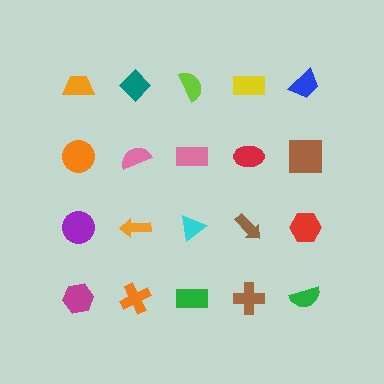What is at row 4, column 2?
An orange cross.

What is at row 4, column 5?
A green semicircle.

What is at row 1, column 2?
A teal diamond.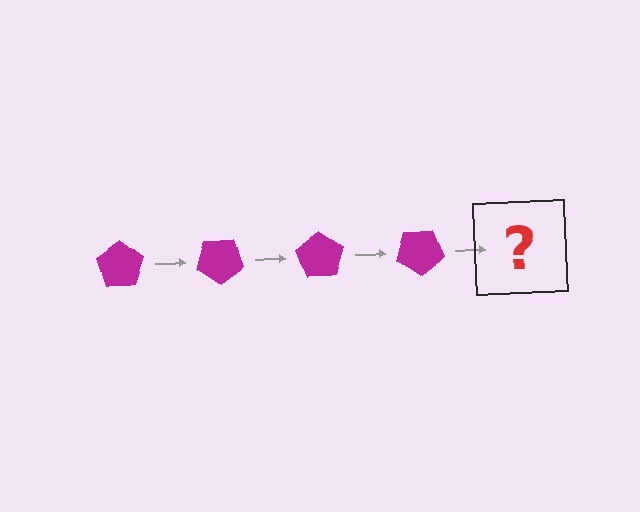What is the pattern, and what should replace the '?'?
The pattern is that the pentagon rotates 35 degrees each step. The '?' should be a magenta pentagon rotated 140 degrees.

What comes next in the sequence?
The next element should be a magenta pentagon rotated 140 degrees.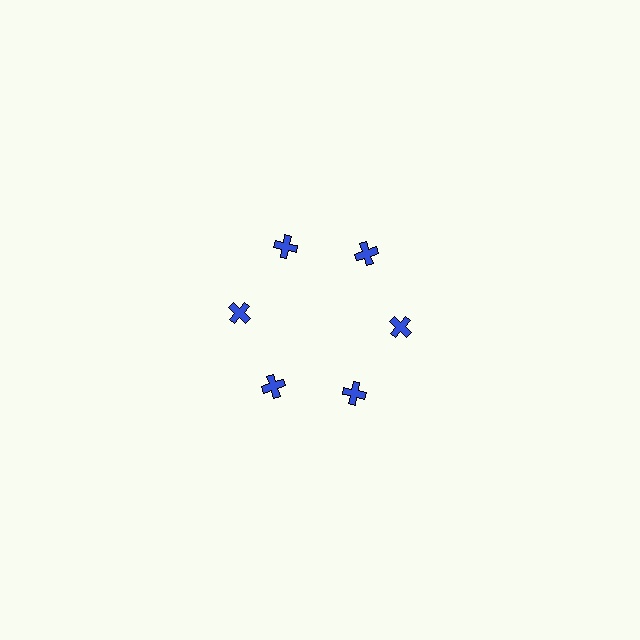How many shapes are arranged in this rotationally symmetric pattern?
There are 6 shapes, arranged in 6 groups of 1.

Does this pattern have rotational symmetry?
Yes, this pattern has 6-fold rotational symmetry. It looks the same after rotating 60 degrees around the center.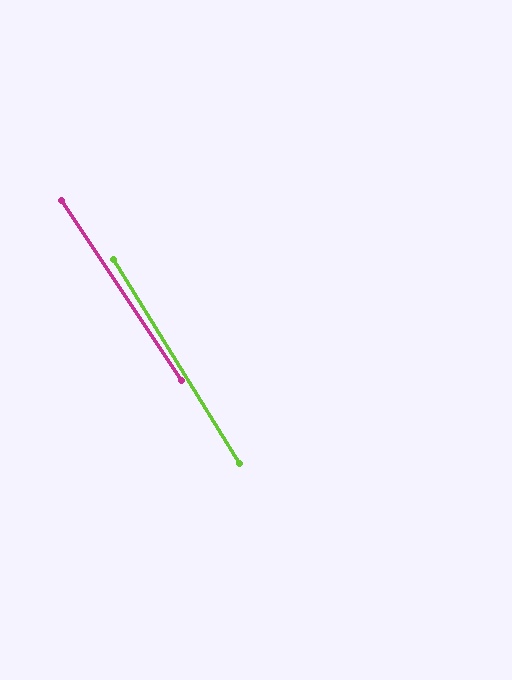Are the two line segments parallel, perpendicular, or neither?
Parallel — their directions differ by only 2.0°.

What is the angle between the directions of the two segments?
Approximately 2 degrees.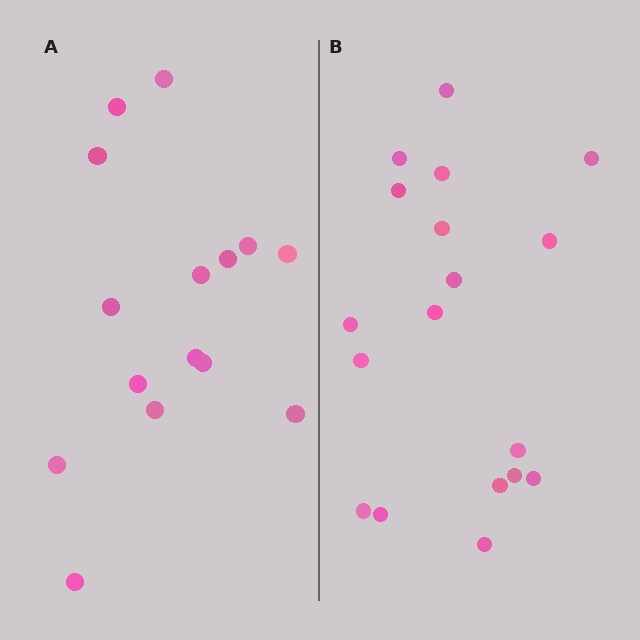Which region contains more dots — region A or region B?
Region B (the right region) has more dots.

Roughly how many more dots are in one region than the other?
Region B has just a few more — roughly 2 or 3 more dots than region A.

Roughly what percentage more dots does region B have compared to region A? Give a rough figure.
About 20% more.